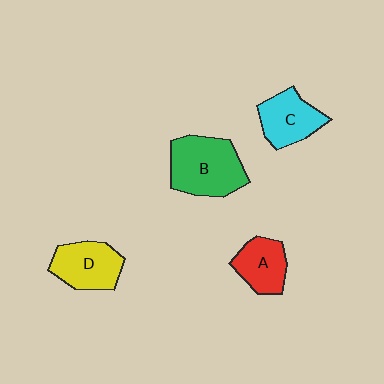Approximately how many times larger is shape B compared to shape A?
Approximately 1.6 times.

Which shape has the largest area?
Shape B (green).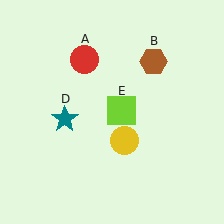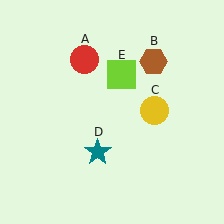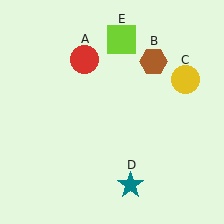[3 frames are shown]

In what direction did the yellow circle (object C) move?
The yellow circle (object C) moved up and to the right.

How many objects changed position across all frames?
3 objects changed position: yellow circle (object C), teal star (object D), lime square (object E).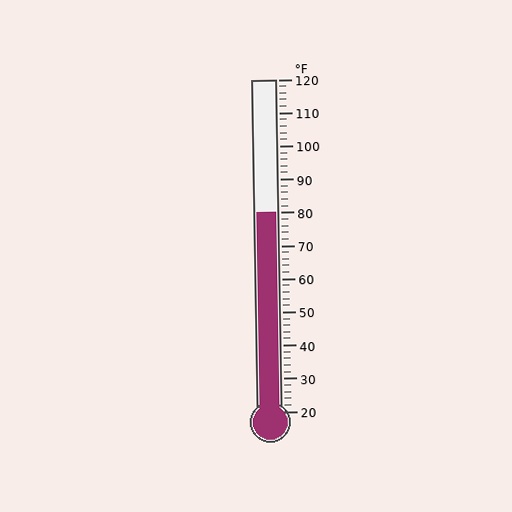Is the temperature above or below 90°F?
The temperature is below 90°F.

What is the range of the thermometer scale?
The thermometer scale ranges from 20°F to 120°F.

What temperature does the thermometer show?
The thermometer shows approximately 80°F.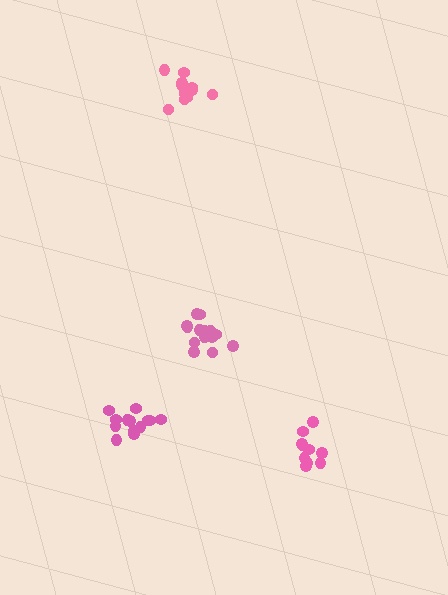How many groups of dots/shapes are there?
There are 4 groups.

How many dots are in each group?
Group 1: 10 dots, Group 2: 15 dots, Group 3: 12 dots, Group 4: 13 dots (50 total).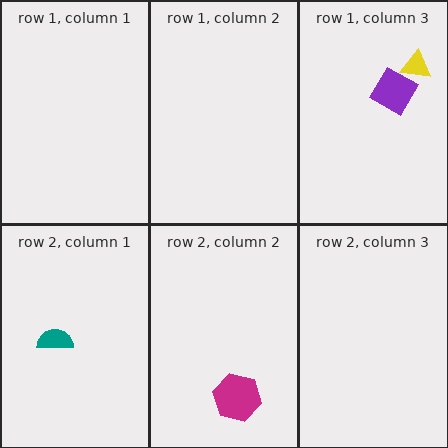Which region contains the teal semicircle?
The row 2, column 1 region.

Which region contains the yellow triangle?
The row 1, column 3 region.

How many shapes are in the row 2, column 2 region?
1.